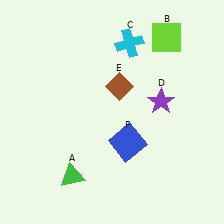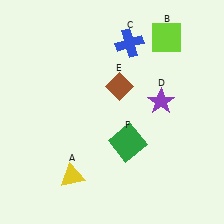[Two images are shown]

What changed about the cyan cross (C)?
In Image 1, C is cyan. In Image 2, it changed to blue.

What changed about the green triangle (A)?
In Image 1, A is green. In Image 2, it changed to yellow.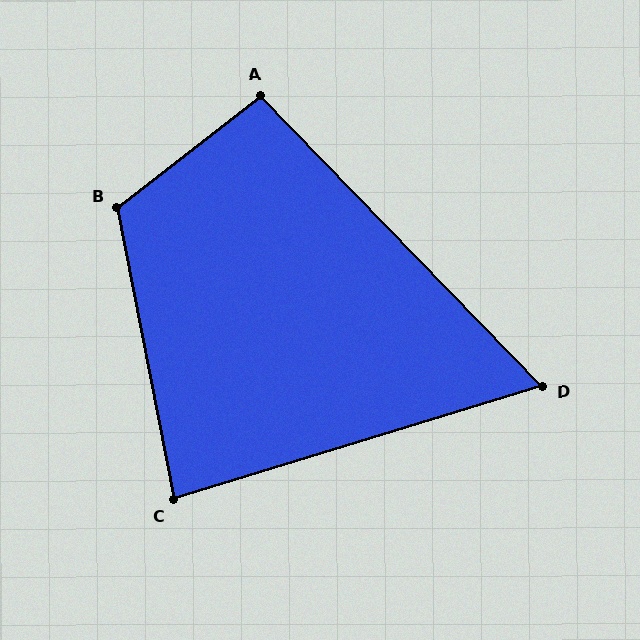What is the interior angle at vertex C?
Approximately 84 degrees (acute).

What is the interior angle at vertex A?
Approximately 96 degrees (obtuse).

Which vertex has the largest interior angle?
B, at approximately 117 degrees.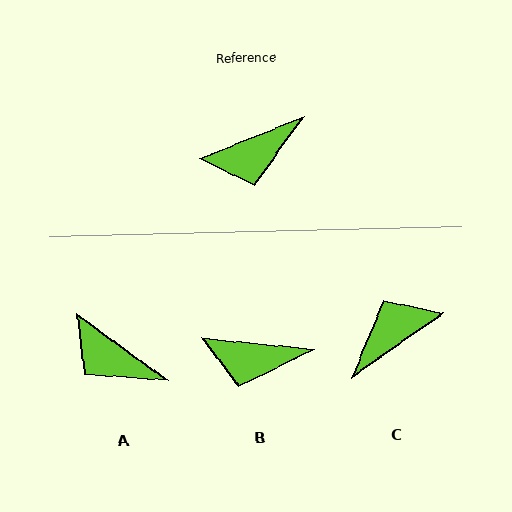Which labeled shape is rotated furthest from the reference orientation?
C, about 167 degrees away.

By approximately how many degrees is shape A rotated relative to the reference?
Approximately 58 degrees clockwise.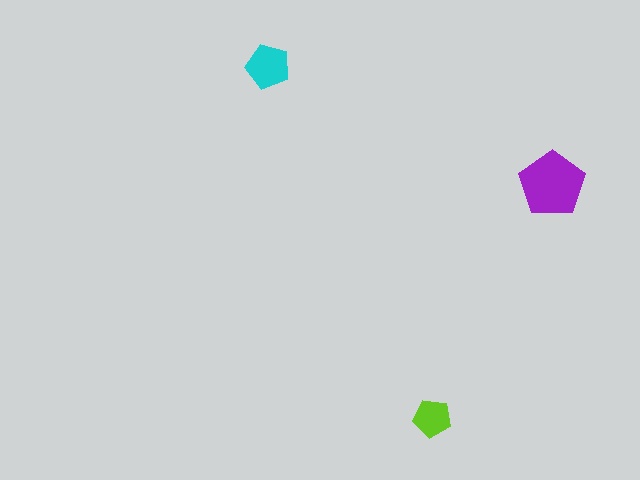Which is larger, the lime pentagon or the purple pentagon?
The purple one.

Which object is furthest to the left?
The cyan pentagon is leftmost.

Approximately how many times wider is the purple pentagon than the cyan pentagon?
About 1.5 times wider.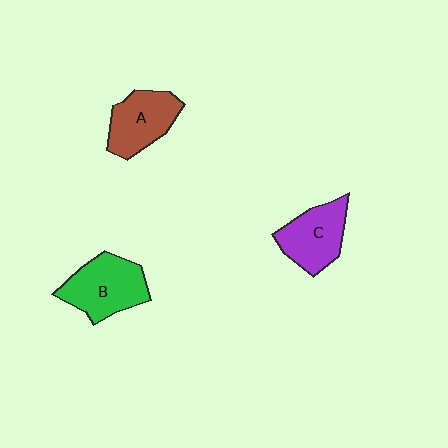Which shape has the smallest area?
Shape A (brown).